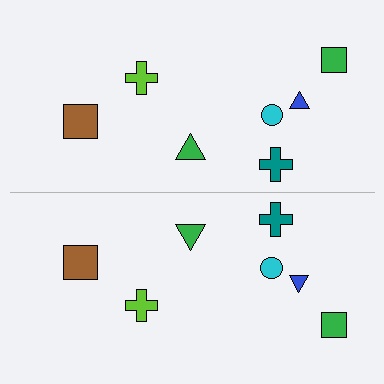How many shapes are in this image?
There are 14 shapes in this image.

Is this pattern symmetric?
Yes, this pattern has bilateral (reflection) symmetry.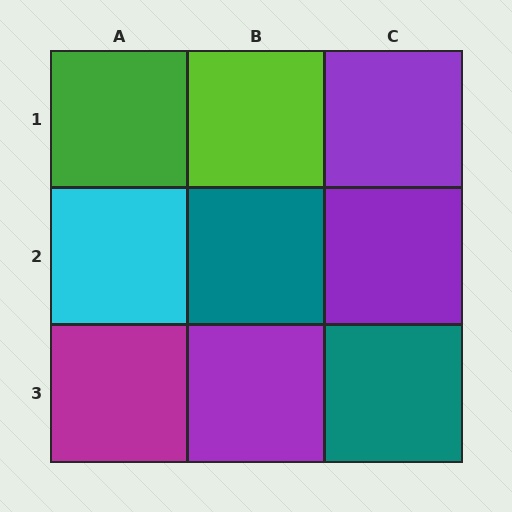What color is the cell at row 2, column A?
Cyan.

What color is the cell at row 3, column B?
Purple.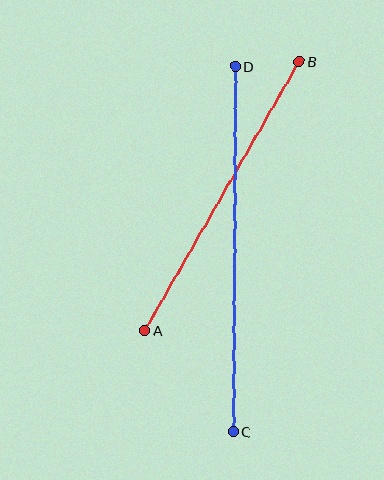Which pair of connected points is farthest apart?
Points C and D are farthest apart.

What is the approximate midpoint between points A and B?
The midpoint is at approximately (222, 196) pixels.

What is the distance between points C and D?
The distance is approximately 365 pixels.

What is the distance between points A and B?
The distance is approximately 310 pixels.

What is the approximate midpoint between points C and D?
The midpoint is at approximately (235, 249) pixels.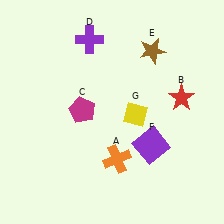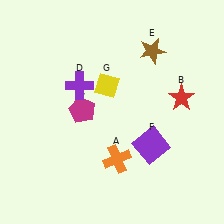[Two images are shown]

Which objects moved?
The objects that moved are: the purple cross (D), the yellow diamond (G).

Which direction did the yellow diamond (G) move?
The yellow diamond (G) moved left.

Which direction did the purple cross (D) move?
The purple cross (D) moved down.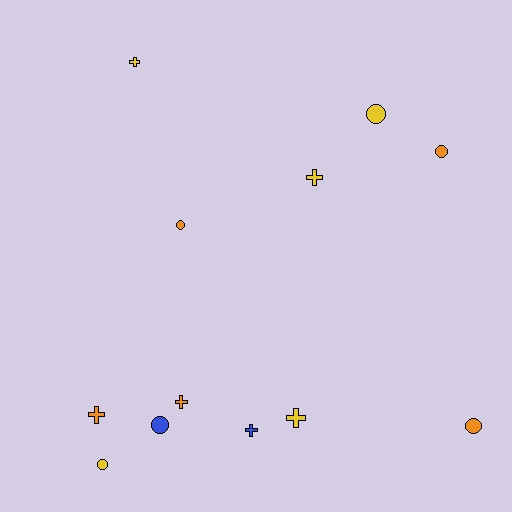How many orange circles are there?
There are 3 orange circles.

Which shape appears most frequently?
Circle, with 6 objects.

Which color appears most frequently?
Yellow, with 5 objects.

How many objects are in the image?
There are 12 objects.